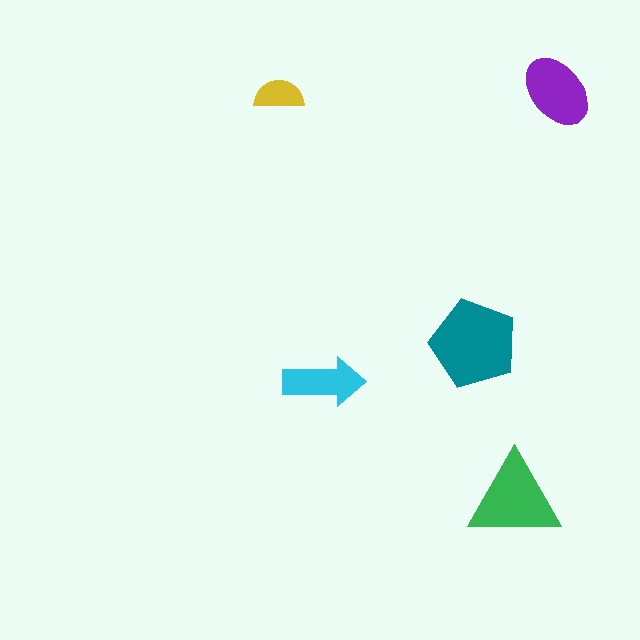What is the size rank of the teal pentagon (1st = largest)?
1st.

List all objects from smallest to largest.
The yellow semicircle, the cyan arrow, the purple ellipse, the green triangle, the teal pentagon.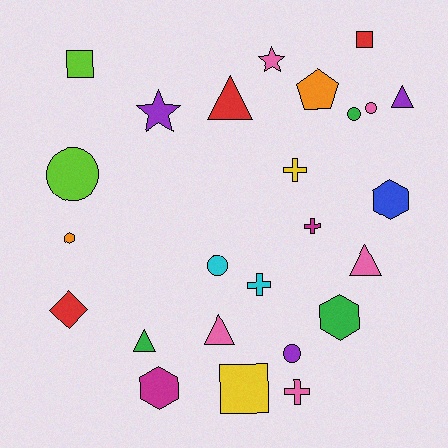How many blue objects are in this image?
There is 1 blue object.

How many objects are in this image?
There are 25 objects.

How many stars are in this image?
There are 2 stars.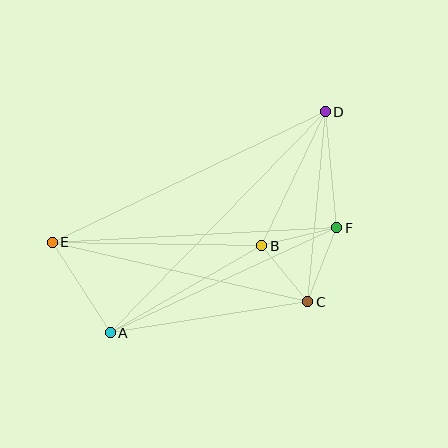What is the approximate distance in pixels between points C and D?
The distance between C and D is approximately 191 pixels.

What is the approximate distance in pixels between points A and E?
The distance between A and E is approximately 107 pixels.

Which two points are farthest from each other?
Points A and D are farthest from each other.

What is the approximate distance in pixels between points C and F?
The distance between C and F is approximately 80 pixels.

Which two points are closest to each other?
Points B and C are closest to each other.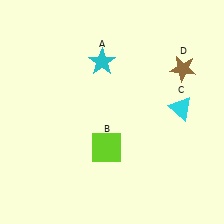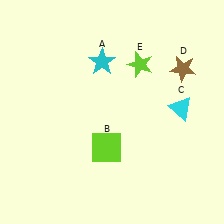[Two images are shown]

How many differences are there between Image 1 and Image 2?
There is 1 difference between the two images.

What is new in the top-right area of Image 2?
A lime star (E) was added in the top-right area of Image 2.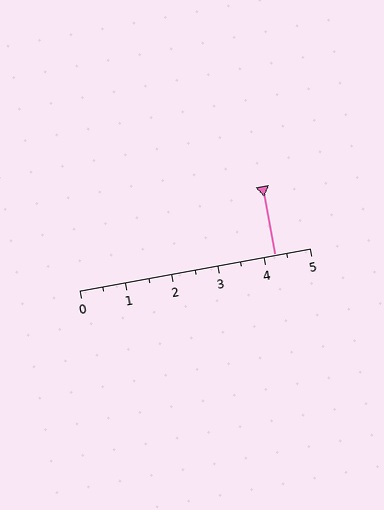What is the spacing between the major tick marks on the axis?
The major ticks are spaced 1 apart.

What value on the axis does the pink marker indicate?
The marker indicates approximately 4.2.